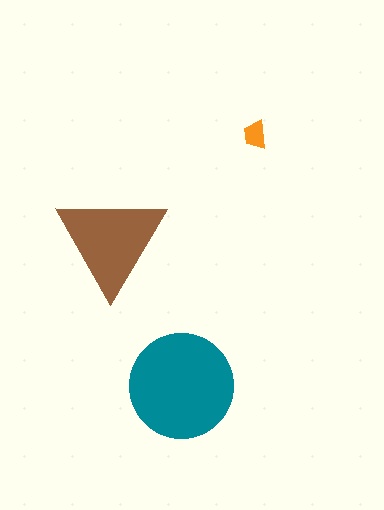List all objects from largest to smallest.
The teal circle, the brown triangle, the orange trapezoid.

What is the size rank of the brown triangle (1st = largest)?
2nd.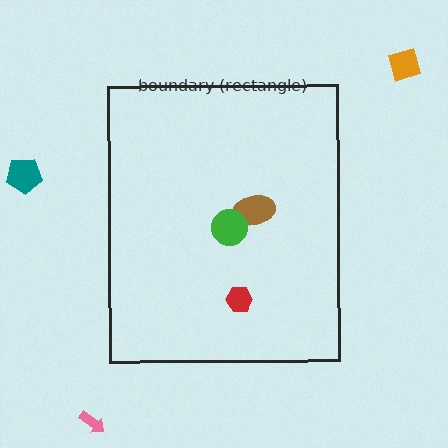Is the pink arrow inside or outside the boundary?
Outside.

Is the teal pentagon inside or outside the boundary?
Outside.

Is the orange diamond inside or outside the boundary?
Outside.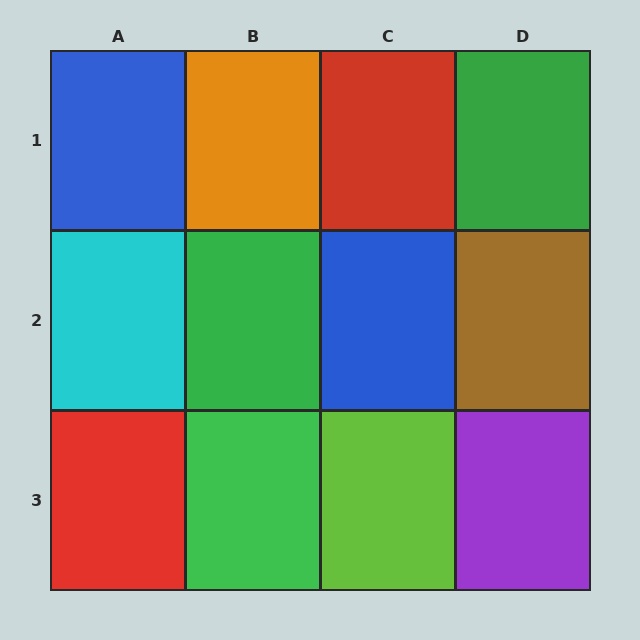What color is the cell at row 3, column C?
Lime.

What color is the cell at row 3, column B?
Green.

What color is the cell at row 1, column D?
Green.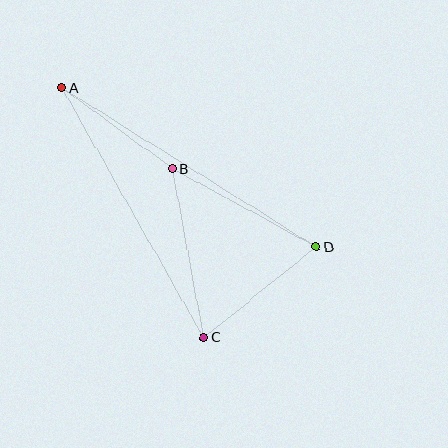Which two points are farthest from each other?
Points A and D are farthest from each other.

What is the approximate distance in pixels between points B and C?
The distance between B and C is approximately 172 pixels.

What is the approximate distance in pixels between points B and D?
The distance between B and D is approximately 164 pixels.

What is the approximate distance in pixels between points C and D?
The distance between C and D is approximately 144 pixels.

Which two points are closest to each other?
Points A and B are closest to each other.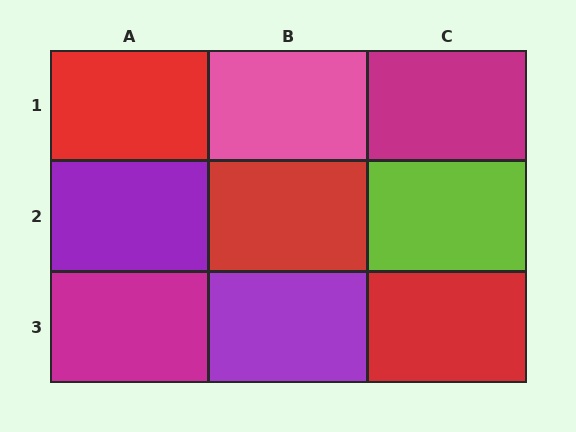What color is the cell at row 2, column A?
Purple.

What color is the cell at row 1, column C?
Magenta.